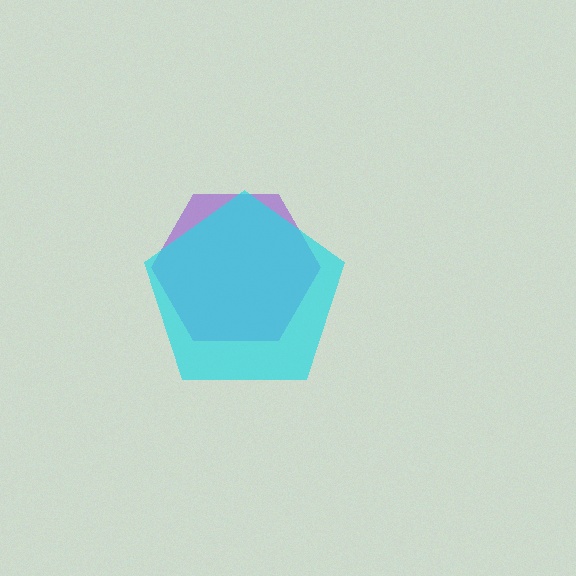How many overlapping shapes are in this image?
There are 2 overlapping shapes in the image.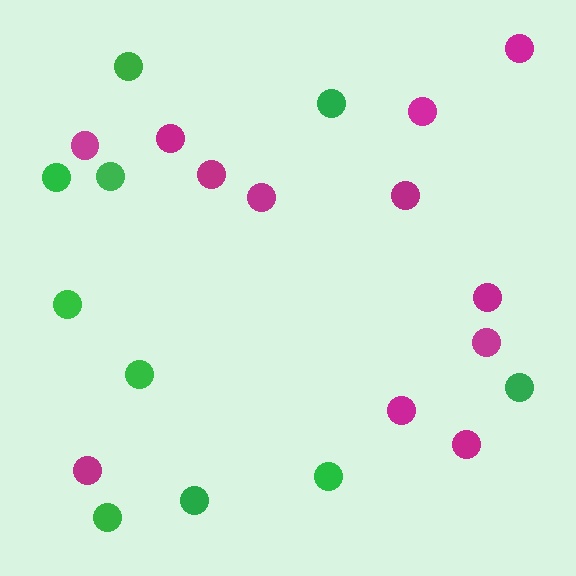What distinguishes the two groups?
There are 2 groups: one group of green circles (10) and one group of magenta circles (12).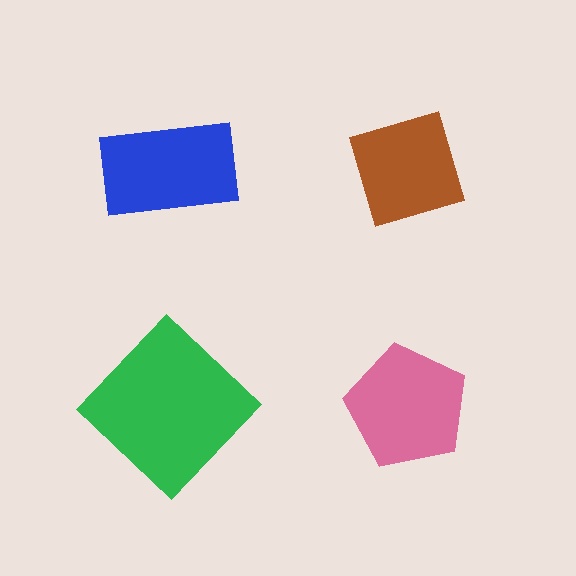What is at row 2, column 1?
A green diamond.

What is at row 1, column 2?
A brown diamond.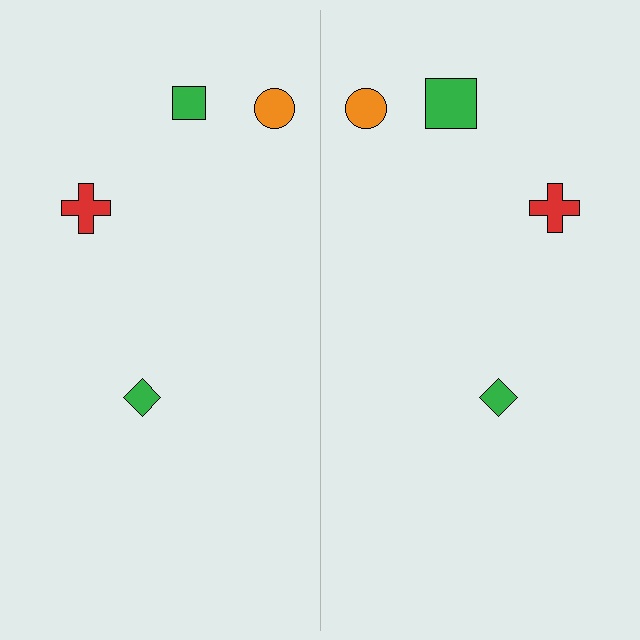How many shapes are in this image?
There are 8 shapes in this image.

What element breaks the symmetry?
The green square on the right side has a different size than its mirror counterpart.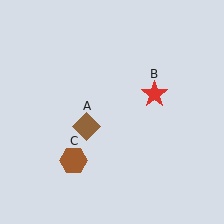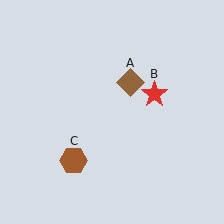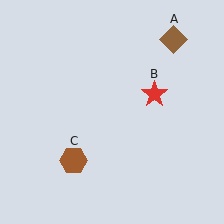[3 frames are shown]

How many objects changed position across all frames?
1 object changed position: brown diamond (object A).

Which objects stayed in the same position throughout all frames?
Red star (object B) and brown hexagon (object C) remained stationary.